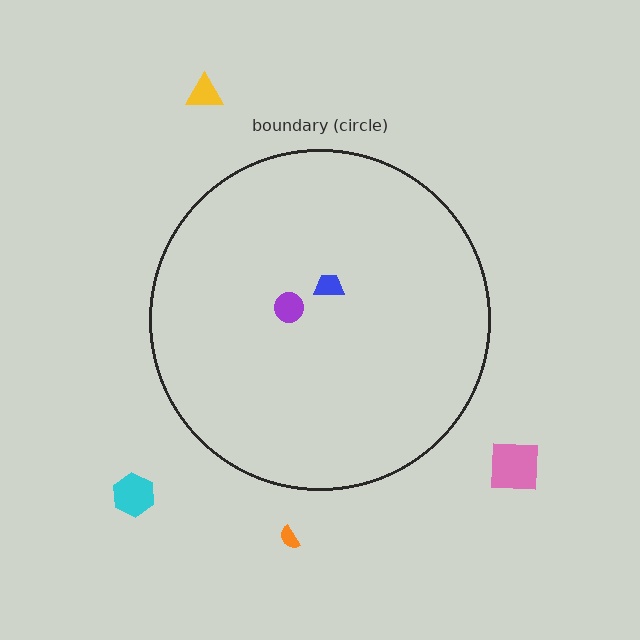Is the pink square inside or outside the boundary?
Outside.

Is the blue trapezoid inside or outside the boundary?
Inside.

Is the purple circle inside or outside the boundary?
Inside.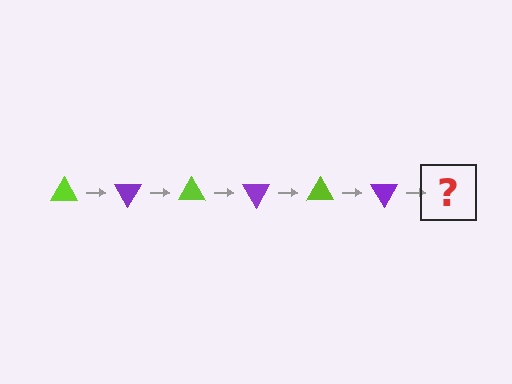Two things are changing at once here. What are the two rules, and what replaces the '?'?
The two rules are that it rotates 60 degrees each step and the color cycles through lime and purple. The '?' should be a lime triangle, rotated 360 degrees from the start.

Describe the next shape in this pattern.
It should be a lime triangle, rotated 360 degrees from the start.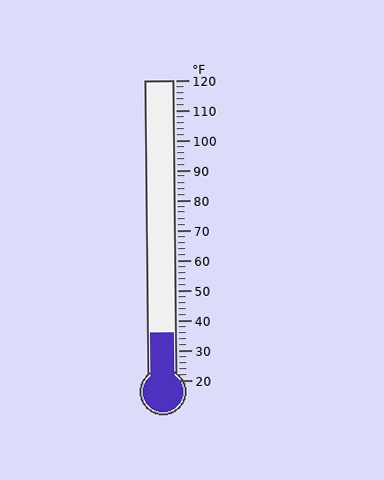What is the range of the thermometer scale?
The thermometer scale ranges from 20°F to 120°F.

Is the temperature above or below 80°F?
The temperature is below 80°F.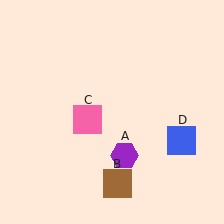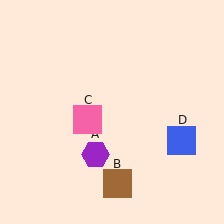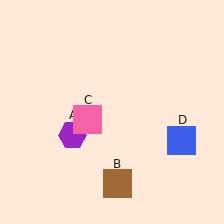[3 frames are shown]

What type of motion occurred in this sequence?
The purple hexagon (object A) rotated clockwise around the center of the scene.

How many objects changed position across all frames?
1 object changed position: purple hexagon (object A).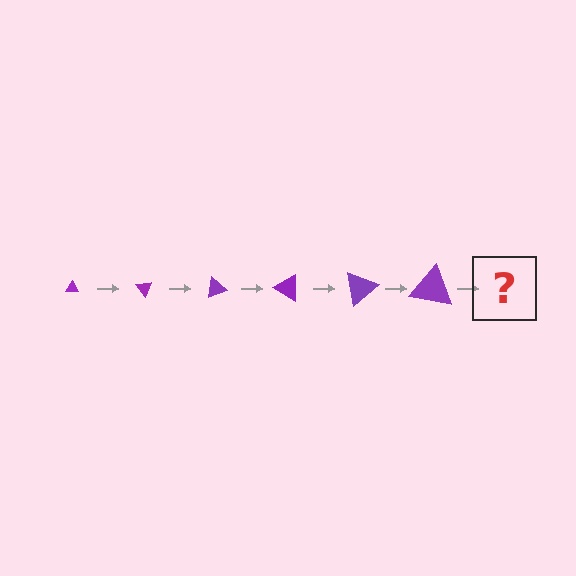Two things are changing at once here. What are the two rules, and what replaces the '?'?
The two rules are that the triangle grows larger each step and it rotates 50 degrees each step. The '?' should be a triangle, larger than the previous one and rotated 300 degrees from the start.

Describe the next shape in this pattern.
It should be a triangle, larger than the previous one and rotated 300 degrees from the start.